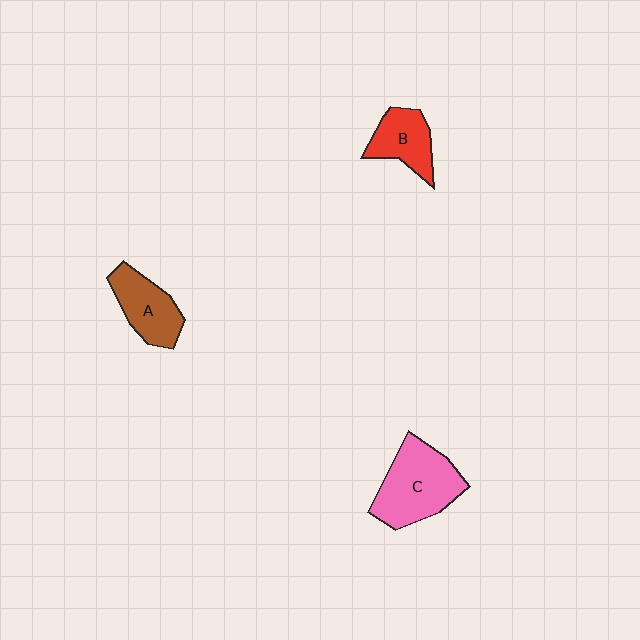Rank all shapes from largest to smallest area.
From largest to smallest: C (pink), A (brown), B (red).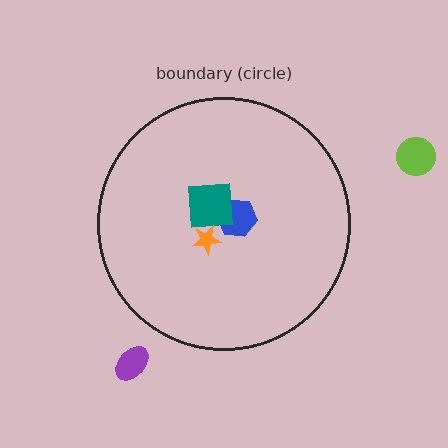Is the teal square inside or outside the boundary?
Inside.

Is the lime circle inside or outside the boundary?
Outside.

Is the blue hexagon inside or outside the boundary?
Inside.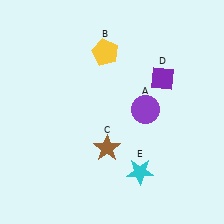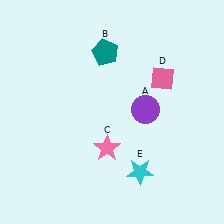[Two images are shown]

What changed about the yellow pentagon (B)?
In Image 1, B is yellow. In Image 2, it changed to teal.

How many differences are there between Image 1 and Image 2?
There are 3 differences between the two images.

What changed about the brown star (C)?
In Image 1, C is brown. In Image 2, it changed to pink.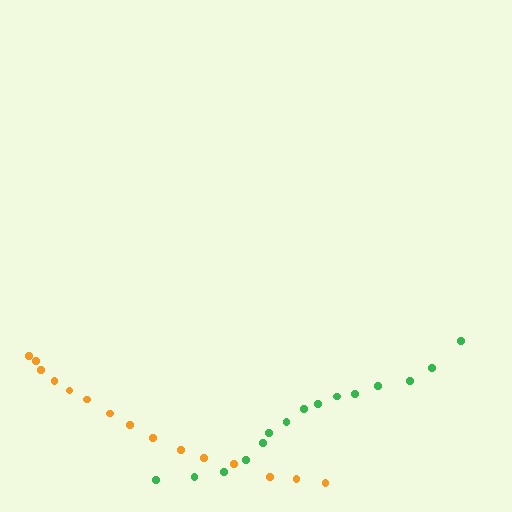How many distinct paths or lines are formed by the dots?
There are 2 distinct paths.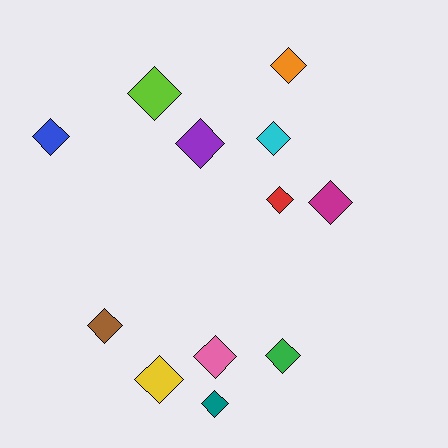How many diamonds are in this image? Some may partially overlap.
There are 12 diamonds.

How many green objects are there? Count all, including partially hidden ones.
There is 1 green object.